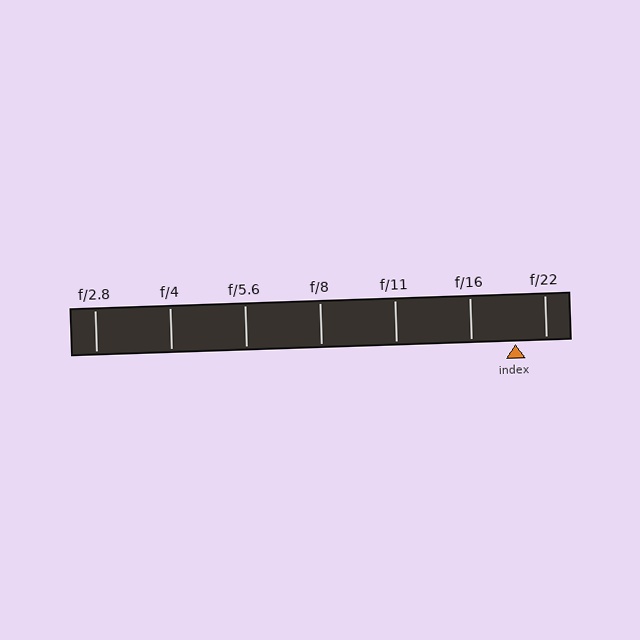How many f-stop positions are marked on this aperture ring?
There are 7 f-stop positions marked.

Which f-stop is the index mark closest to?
The index mark is closest to f/22.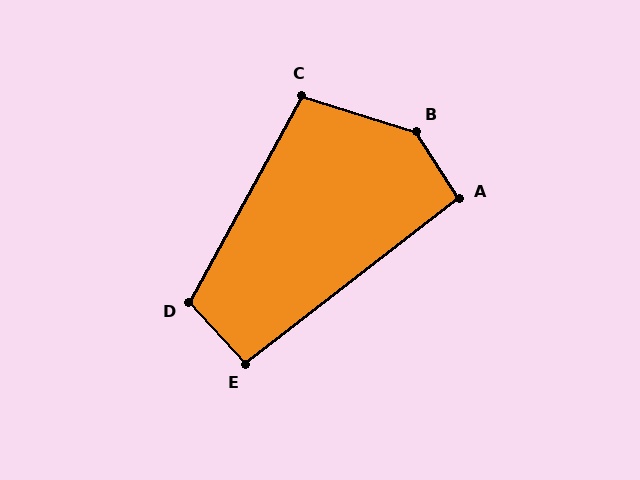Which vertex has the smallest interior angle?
E, at approximately 94 degrees.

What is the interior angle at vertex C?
Approximately 102 degrees (obtuse).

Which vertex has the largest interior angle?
B, at approximately 140 degrees.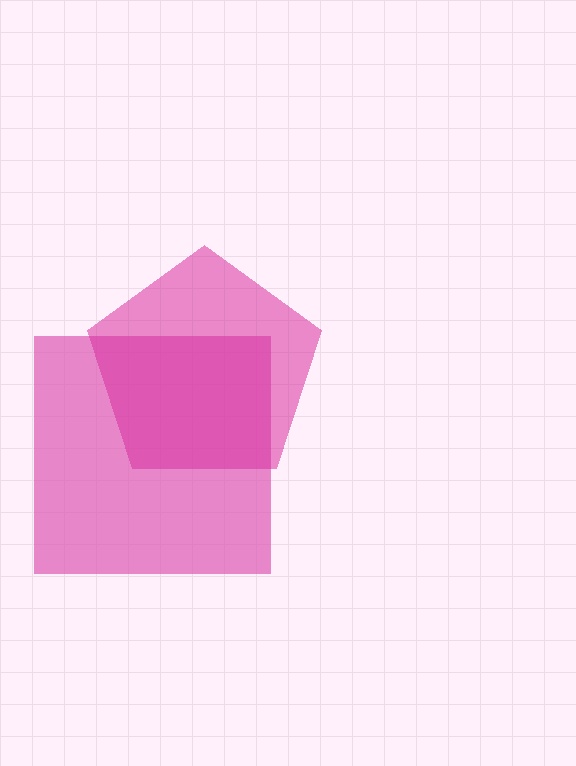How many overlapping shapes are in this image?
There are 2 overlapping shapes in the image.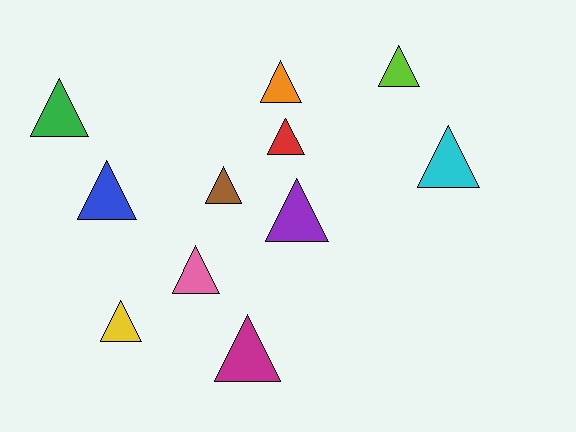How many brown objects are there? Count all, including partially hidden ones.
There is 1 brown object.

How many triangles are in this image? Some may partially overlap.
There are 11 triangles.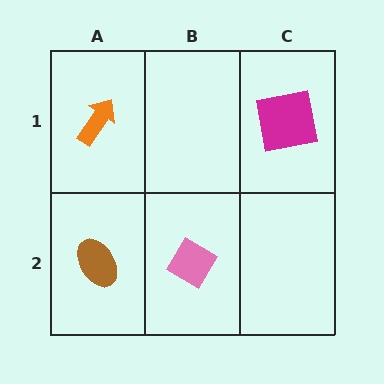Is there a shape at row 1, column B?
No, that cell is empty.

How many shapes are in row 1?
2 shapes.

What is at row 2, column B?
A pink diamond.